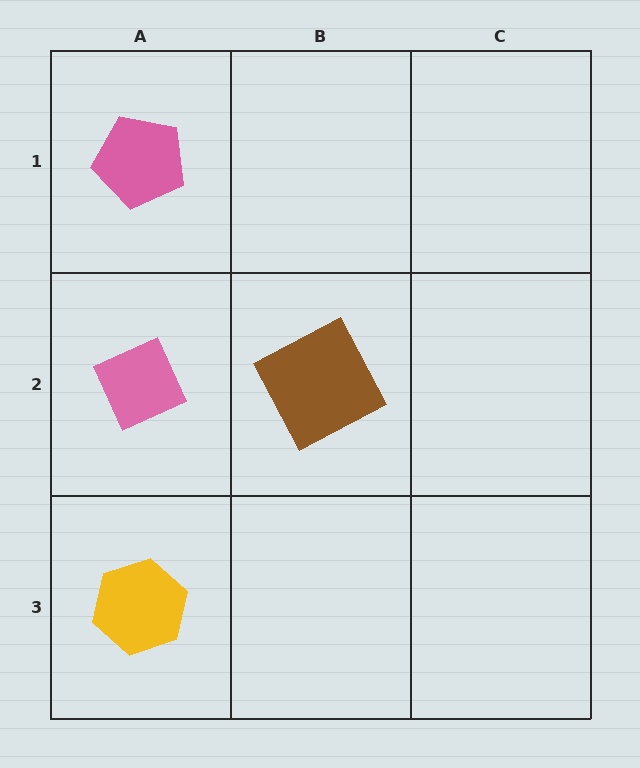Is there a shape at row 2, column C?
No, that cell is empty.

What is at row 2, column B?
A brown square.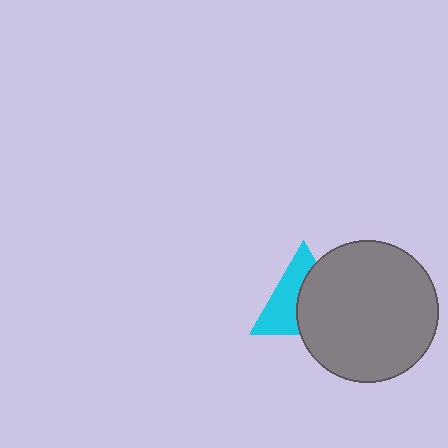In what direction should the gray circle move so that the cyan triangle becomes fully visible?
The gray circle should move right. That is the shortest direction to clear the overlap and leave the cyan triangle fully visible.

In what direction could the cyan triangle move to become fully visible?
The cyan triangle could move left. That would shift it out from behind the gray circle entirely.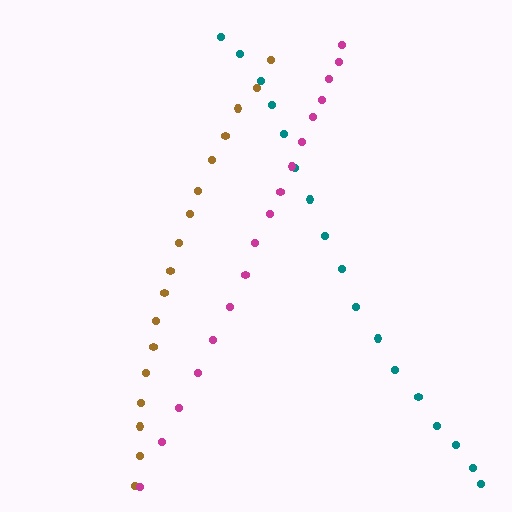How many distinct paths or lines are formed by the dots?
There are 3 distinct paths.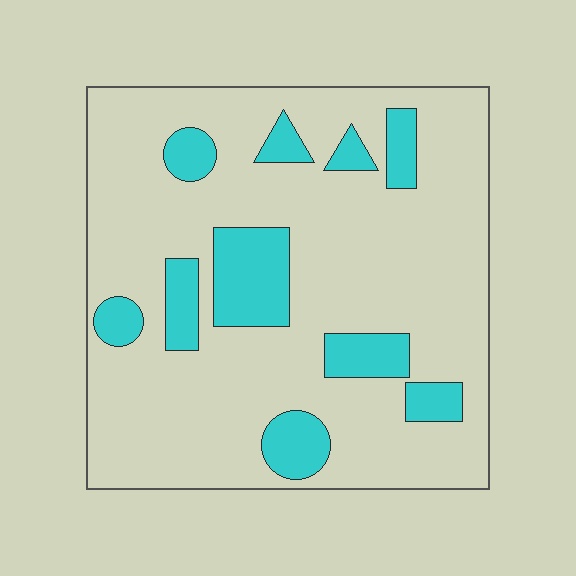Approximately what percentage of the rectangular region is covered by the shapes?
Approximately 20%.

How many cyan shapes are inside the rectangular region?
10.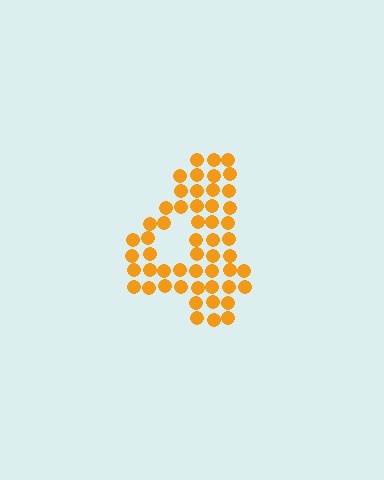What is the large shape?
The large shape is the digit 4.